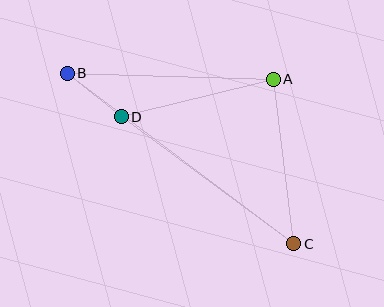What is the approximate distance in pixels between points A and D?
The distance between A and D is approximately 156 pixels.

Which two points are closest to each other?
Points B and D are closest to each other.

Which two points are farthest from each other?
Points B and C are farthest from each other.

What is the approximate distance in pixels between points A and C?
The distance between A and C is approximately 166 pixels.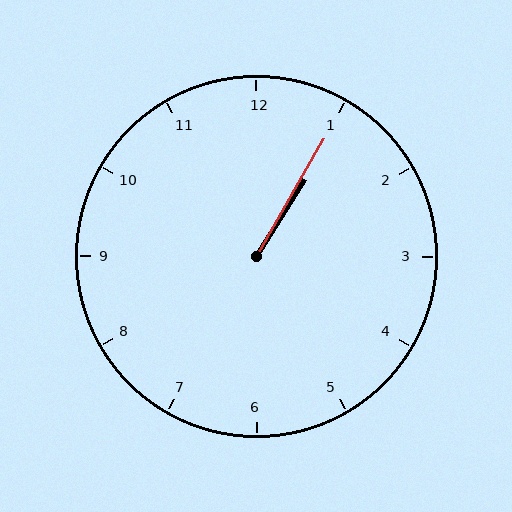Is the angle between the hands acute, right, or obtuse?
It is acute.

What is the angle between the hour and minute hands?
Approximately 2 degrees.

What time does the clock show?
1:05.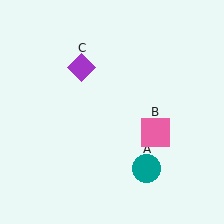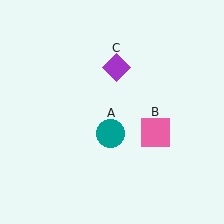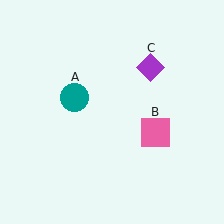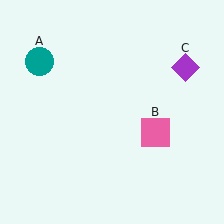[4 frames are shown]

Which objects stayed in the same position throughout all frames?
Pink square (object B) remained stationary.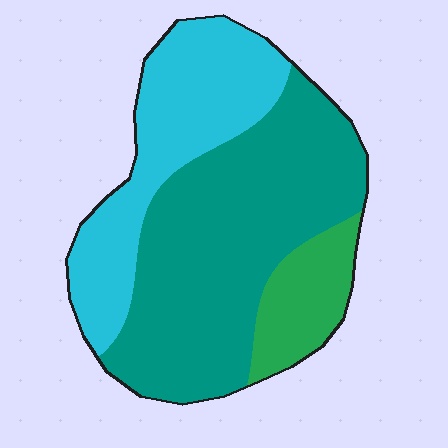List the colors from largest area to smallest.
From largest to smallest: teal, cyan, green.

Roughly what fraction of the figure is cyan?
Cyan takes up about one third (1/3) of the figure.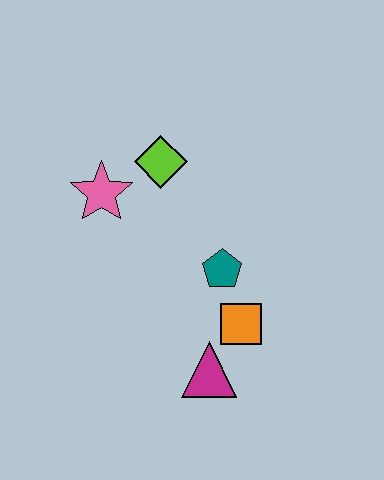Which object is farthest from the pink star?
The magenta triangle is farthest from the pink star.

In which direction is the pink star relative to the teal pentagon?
The pink star is to the left of the teal pentagon.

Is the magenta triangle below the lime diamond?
Yes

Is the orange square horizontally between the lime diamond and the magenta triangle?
No